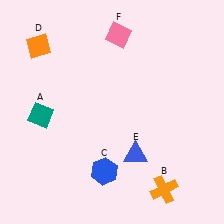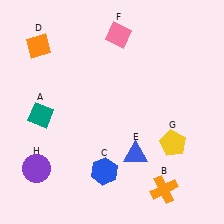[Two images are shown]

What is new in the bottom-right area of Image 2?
A yellow pentagon (G) was added in the bottom-right area of Image 2.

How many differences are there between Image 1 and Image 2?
There are 2 differences between the two images.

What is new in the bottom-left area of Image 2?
A purple circle (H) was added in the bottom-left area of Image 2.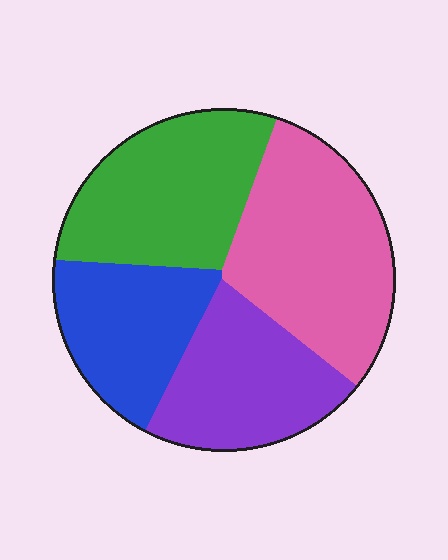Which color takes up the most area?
Pink, at roughly 30%.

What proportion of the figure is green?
Green covers 27% of the figure.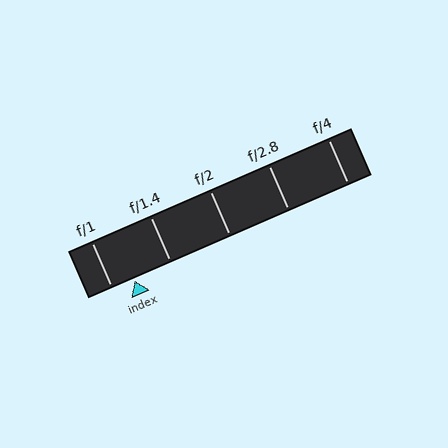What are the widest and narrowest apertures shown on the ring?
The widest aperture shown is f/1 and the narrowest is f/4.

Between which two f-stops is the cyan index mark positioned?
The index mark is between f/1 and f/1.4.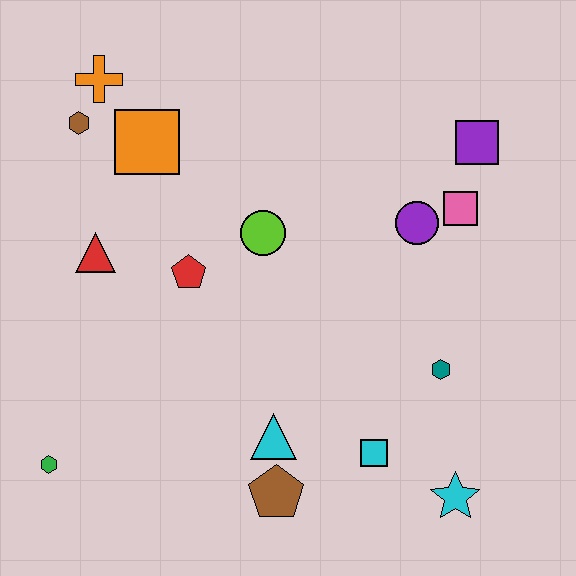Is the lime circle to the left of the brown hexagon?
No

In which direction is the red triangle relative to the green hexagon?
The red triangle is above the green hexagon.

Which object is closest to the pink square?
The purple circle is closest to the pink square.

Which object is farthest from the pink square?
The green hexagon is farthest from the pink square.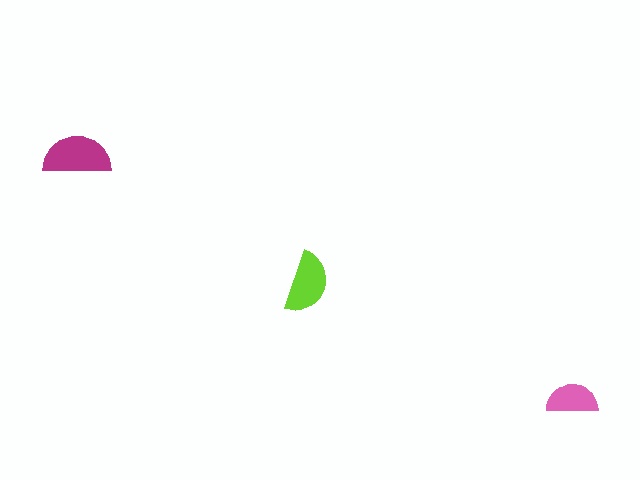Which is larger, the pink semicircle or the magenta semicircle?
The magenta one.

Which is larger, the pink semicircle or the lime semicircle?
The lime one.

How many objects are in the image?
There are 3 objects in the image.